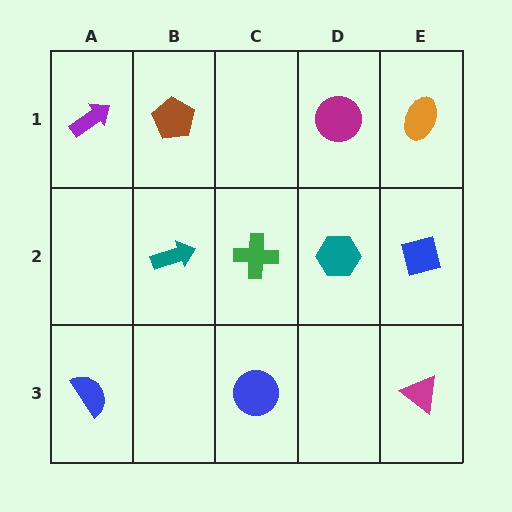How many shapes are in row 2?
4 shapes.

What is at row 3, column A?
A blue semicircle.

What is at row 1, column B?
A brown pentagon.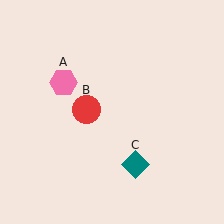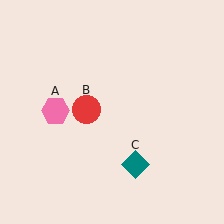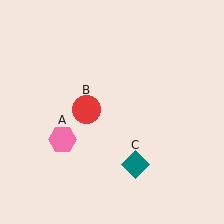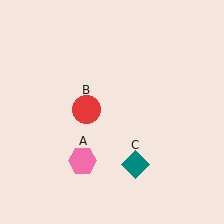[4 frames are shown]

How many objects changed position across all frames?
1 object changed position: pink hexagon (object A).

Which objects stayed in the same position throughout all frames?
Red circle (object B) and teal diamond (object C) remained stationary.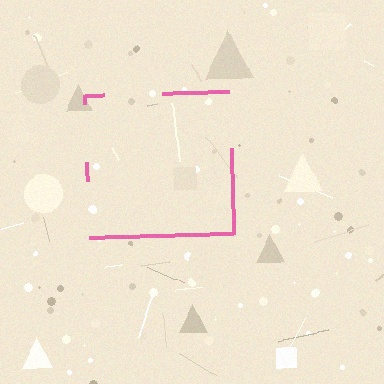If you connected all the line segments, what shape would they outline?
They would outline a square.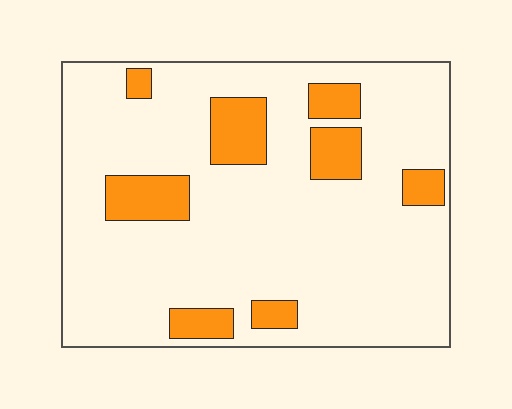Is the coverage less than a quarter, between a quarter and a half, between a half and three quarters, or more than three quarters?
Less than a quarter.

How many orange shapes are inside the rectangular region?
8.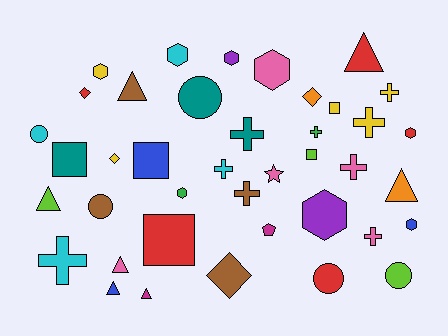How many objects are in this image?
There are 40 objects.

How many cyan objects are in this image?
There are 4 cyan objects.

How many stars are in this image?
There is 1 star.